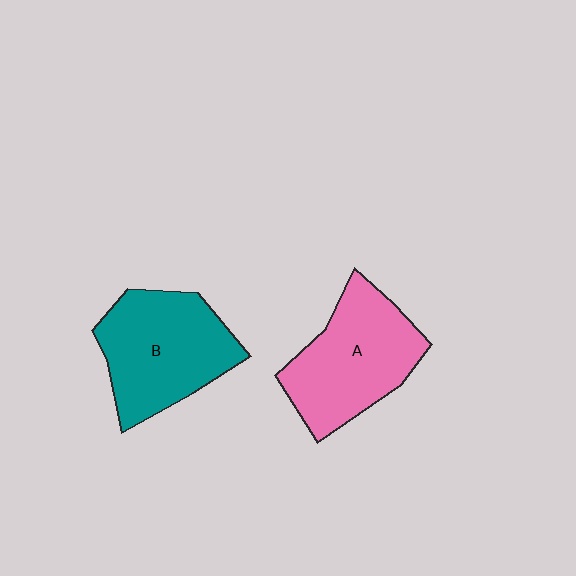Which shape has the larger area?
Shape B (teal).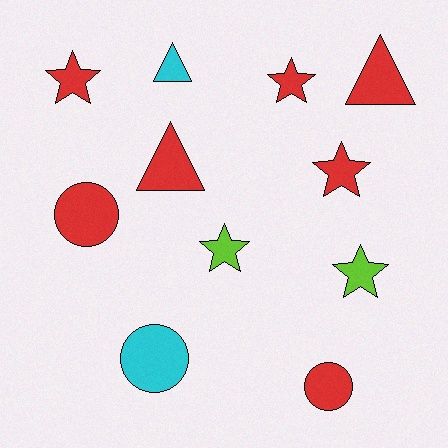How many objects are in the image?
There are 11 objects.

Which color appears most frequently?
Red, with 7 objects.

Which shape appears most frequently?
Star, with 5 objects.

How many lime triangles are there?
There are no lime triangles.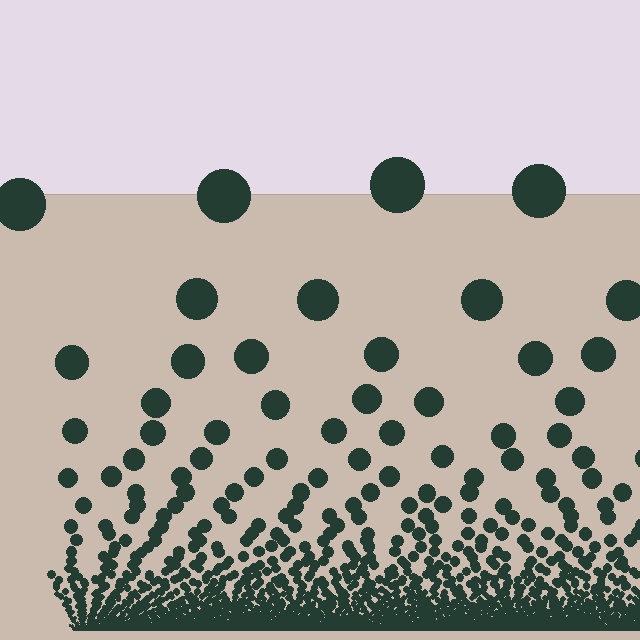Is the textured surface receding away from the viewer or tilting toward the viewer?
The surface appears to tilt toward the viewer. Texture elements get larger and sparser toward the top.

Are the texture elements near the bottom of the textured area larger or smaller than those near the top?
Smaller. The gradient is inverted — elements near the bottom are smaller and denser.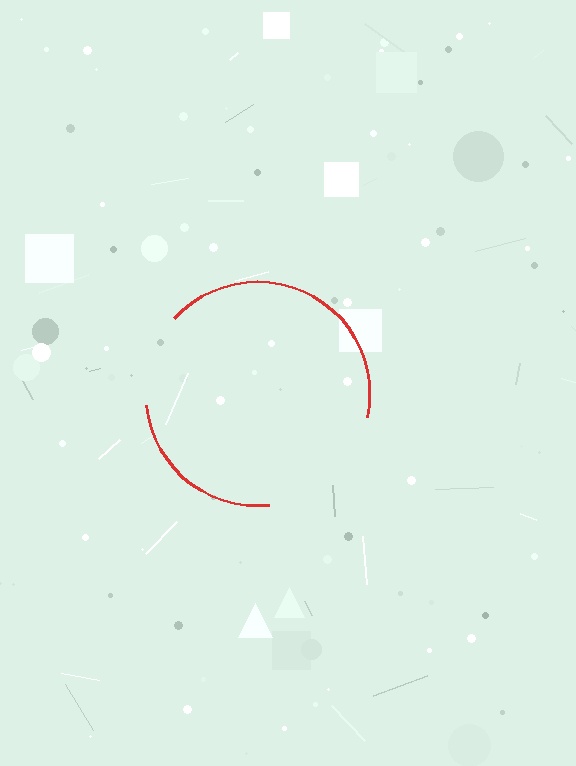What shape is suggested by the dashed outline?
The dashed outline suggests a circle.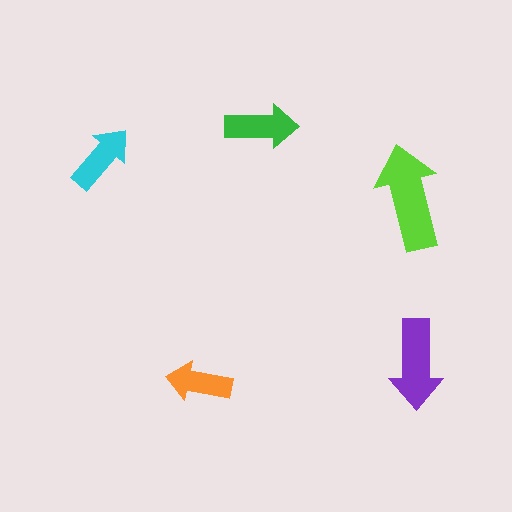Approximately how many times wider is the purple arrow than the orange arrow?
About 1.5 times wider.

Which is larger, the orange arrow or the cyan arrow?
The cyan one.